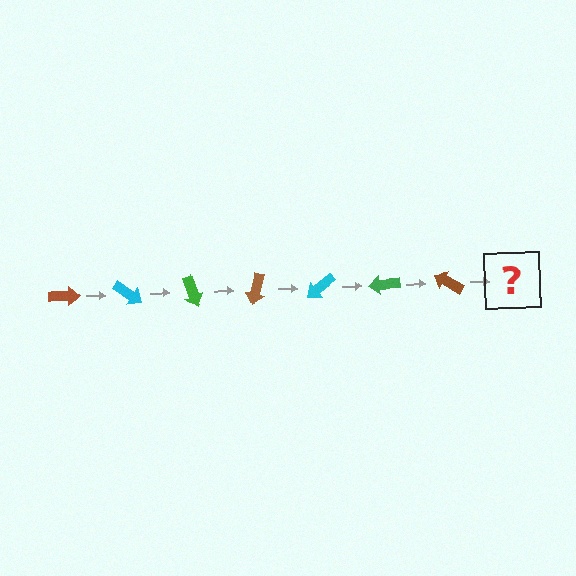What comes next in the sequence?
The next element should be a cyan arrow, rotated 245 degrees from the start.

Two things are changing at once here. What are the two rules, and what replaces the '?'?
The two rules are that it rotates 35 degrees each step and the color cycles through brown, cyan, and green. The '?' should be a cyan arrow, rotated 245 degrees from the start.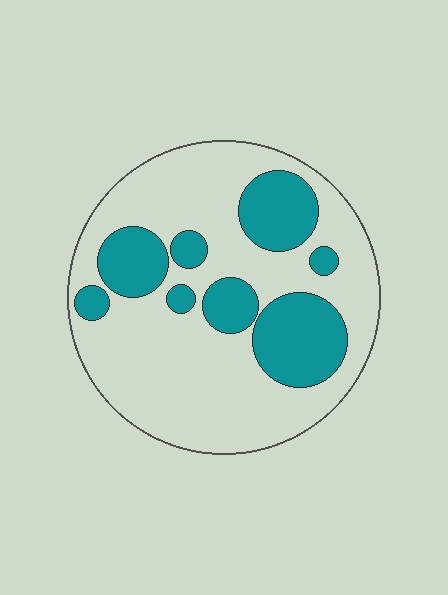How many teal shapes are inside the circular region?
8.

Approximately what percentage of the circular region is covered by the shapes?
Approximately 30%.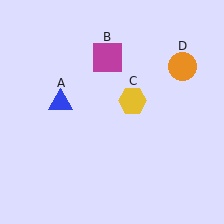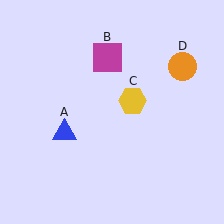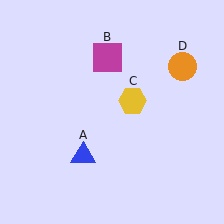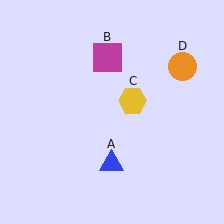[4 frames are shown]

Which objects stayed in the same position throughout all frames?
Magenta square (object B) and yellow hexagon (object C) and orange circle (object D) remained stationary.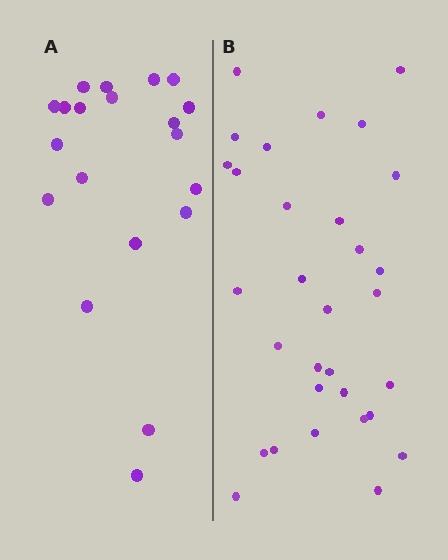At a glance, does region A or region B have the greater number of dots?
Region B (the right region) has more dots.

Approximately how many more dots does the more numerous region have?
Region B has roughly 12 or so more dots than region A.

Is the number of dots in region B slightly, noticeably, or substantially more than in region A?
Region B has substantially more. The ratio is roughly 1.6 to 1.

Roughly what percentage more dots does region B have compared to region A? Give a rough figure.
About 55% more.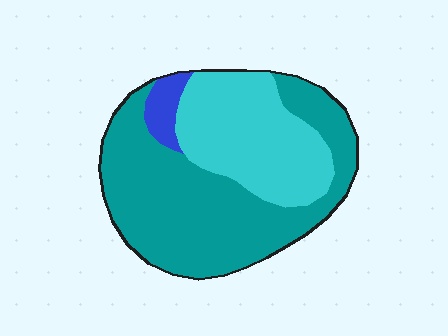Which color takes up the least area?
Blue, at roughly 5%.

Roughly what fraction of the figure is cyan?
Cyan covers about 35% of the figure.